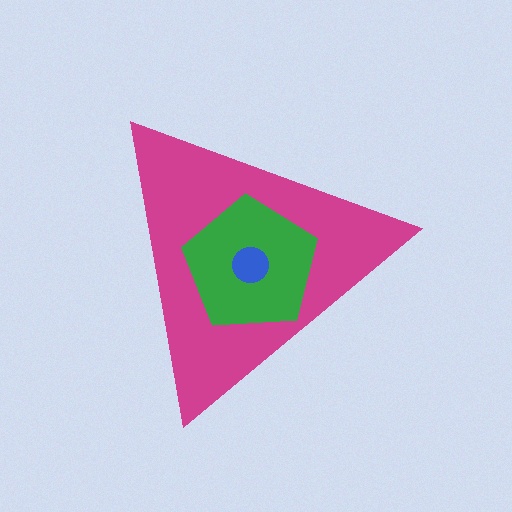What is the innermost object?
The blue circle.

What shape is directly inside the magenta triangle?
The green pentagon.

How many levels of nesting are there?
3.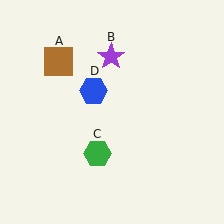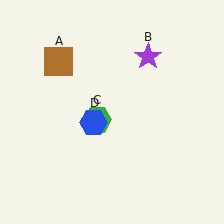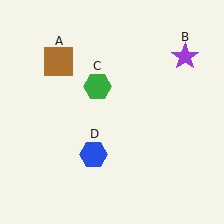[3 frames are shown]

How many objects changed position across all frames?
3 objects changed position: purple star (object B), green hexagon (object C), blue hexagon (object D).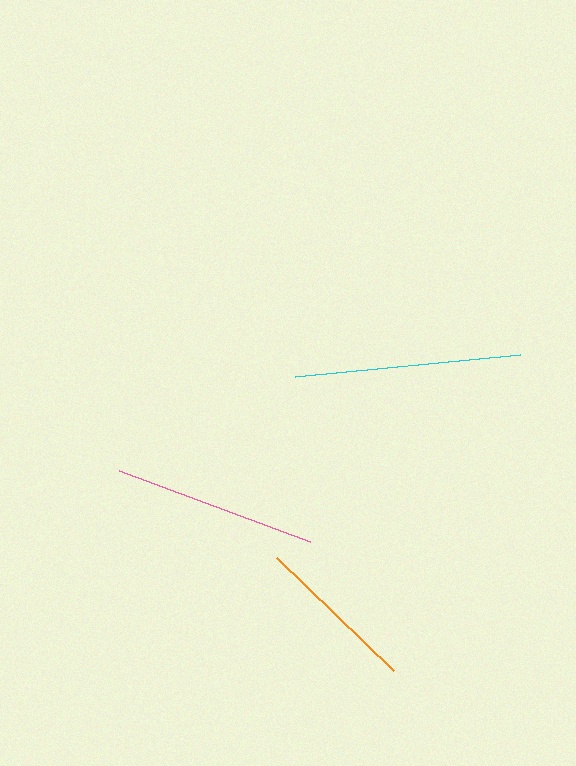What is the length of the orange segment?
The orange segment is approximately 163 pixels long.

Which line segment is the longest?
The cyan line is the longest at approximately 226 pixels.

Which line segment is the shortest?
The orange line is the shortest at approximately 163 pixels.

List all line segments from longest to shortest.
From longest to shortest: cyan, pink, orange.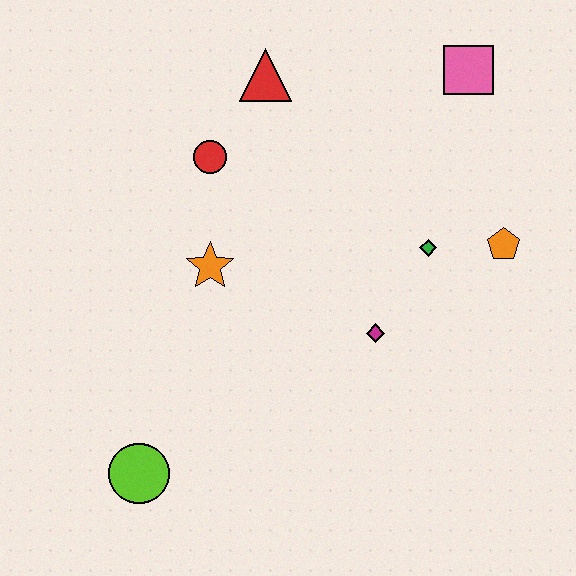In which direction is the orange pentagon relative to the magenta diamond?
The orange pentagon is to the right of the magenta diamond.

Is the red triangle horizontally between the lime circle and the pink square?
Yes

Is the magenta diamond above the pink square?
No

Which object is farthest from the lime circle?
The pink square is farthest from the lime circle.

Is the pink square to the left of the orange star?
No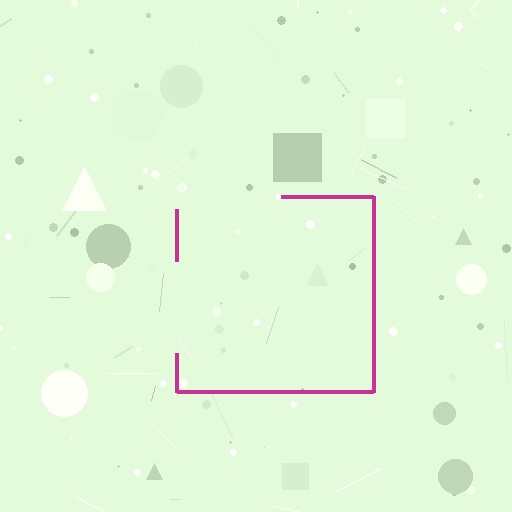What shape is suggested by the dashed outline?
The dashed outline suggests a square.